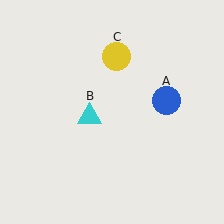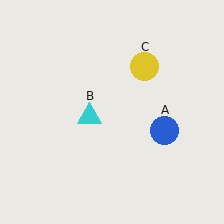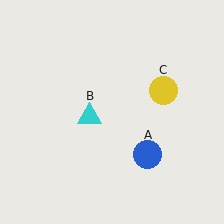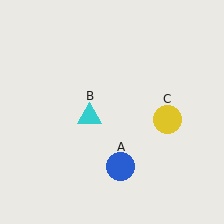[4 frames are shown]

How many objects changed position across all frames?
2 objects changed position: blue circle (object A), yellow circle (object C).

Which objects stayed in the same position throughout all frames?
Cyan triangle (object B) remained stationary.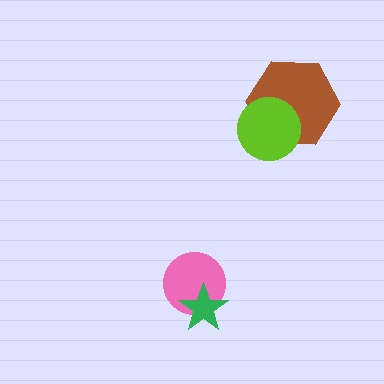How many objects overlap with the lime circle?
1 object overlaps with the lime circle.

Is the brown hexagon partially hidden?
Yes, it is partially covered by another shape.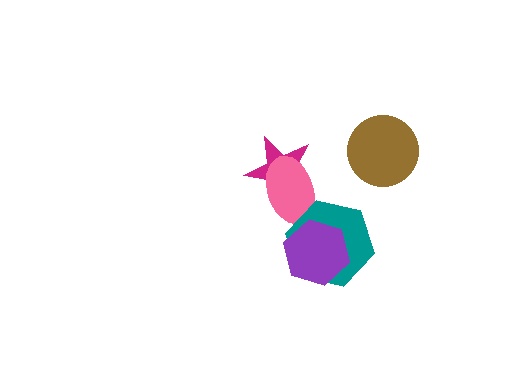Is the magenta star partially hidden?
Yes, it is partially covered by another shape.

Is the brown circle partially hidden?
No, no other shape covers it.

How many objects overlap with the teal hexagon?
2 objects overlap with the teal hexagon.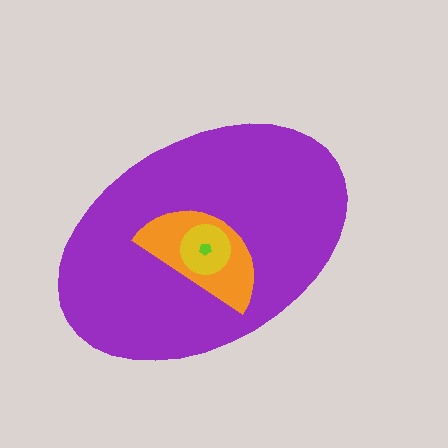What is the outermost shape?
The purple ellipse.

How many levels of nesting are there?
4.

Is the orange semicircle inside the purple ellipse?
Yes.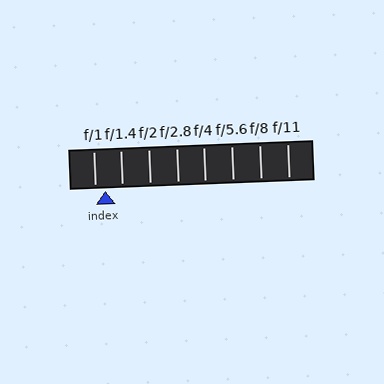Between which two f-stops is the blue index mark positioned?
The index mark is between f/1 and f/1.4.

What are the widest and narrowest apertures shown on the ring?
The widest aperture shown is f/1 and the narrowest is f/11.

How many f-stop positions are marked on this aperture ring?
There are 8 f-stop positions marked.